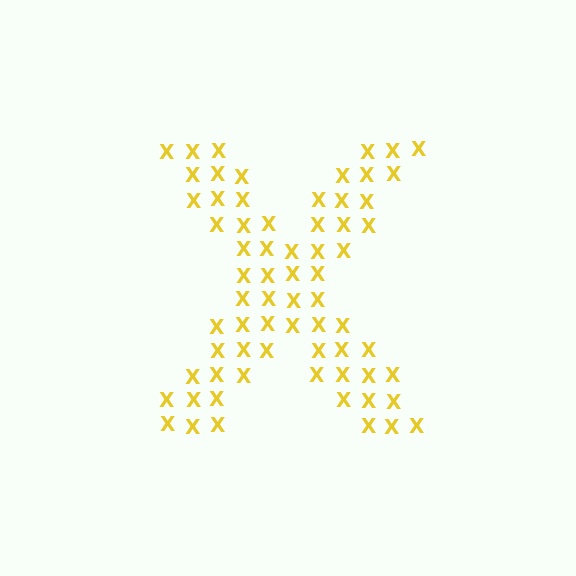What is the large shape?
The large shape is the letter X.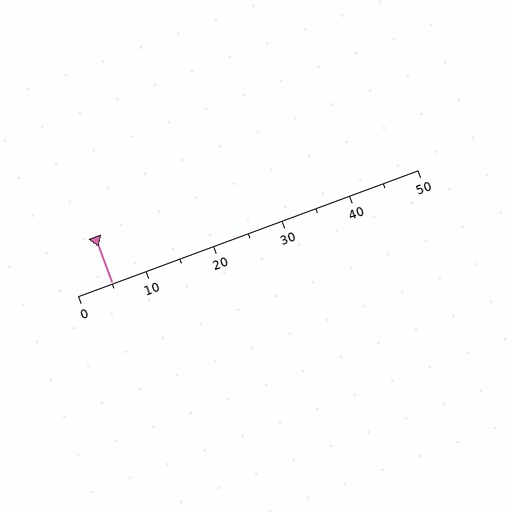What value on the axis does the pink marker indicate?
The marker indicates approximately 5.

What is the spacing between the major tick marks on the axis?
The major ticks are spaced 10 apart.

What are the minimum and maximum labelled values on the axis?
The axis runs from 0 to 50.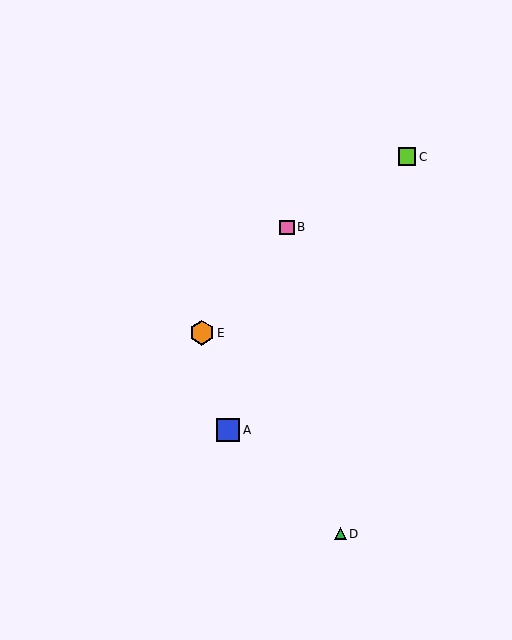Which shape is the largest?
The orange hexagon (labeled E) is the largest.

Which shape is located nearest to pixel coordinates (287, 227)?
The pink square (labeled B) at (287, 227) is nearest to that location.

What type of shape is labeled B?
Shape B is a pink square.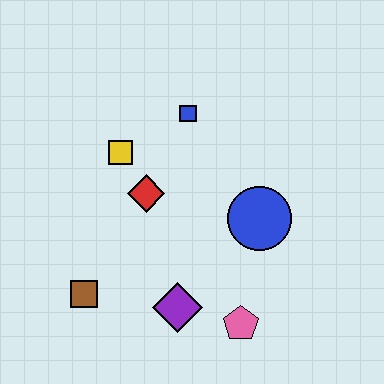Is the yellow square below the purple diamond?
No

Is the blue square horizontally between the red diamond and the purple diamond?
No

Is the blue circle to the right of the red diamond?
Yes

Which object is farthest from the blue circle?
The brown square is farthest from the blue circle.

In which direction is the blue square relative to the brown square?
The blue square is above the brown square.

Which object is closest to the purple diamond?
The pink pentagon is closest to the purple diamond.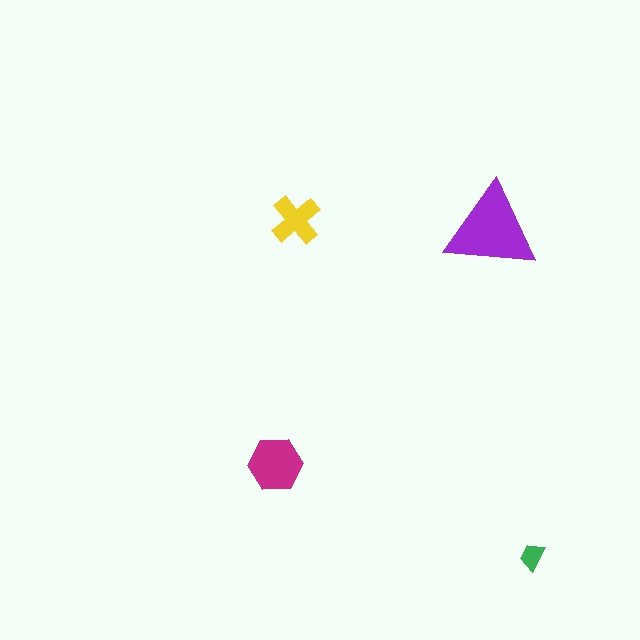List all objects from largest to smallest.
The purple triangle, the magenta hexagon, the yellow cross, the green trapezoid.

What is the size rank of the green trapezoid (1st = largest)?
4th.